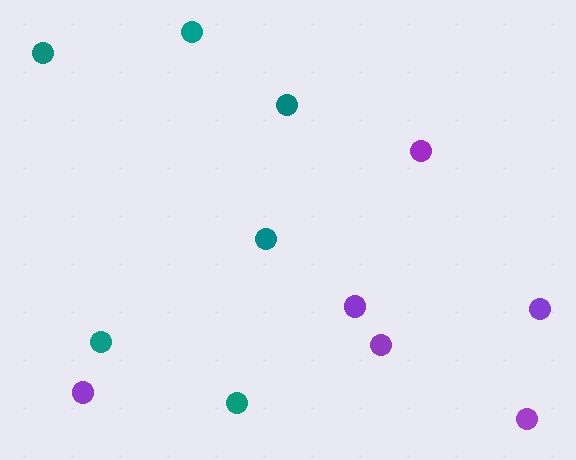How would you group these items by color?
There are 2 groups: one group of purple circles (6) and one group of teal circles (6).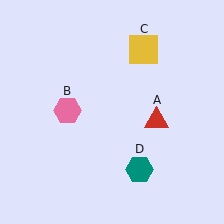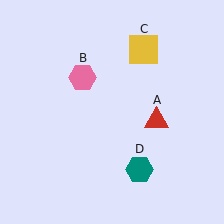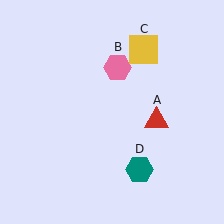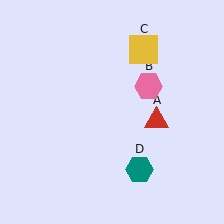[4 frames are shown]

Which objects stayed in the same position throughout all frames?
Red triangle (object A) and yellow square (object C) and teal hexagon (object D) remained stationary.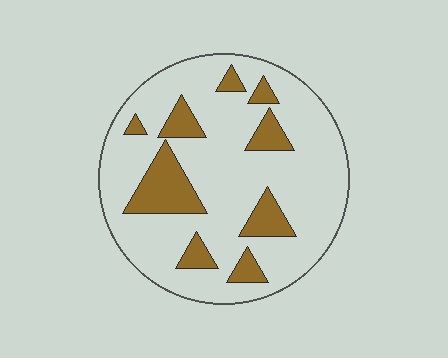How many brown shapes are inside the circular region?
9.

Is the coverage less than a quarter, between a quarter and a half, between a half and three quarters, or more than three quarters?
Less than a quarter.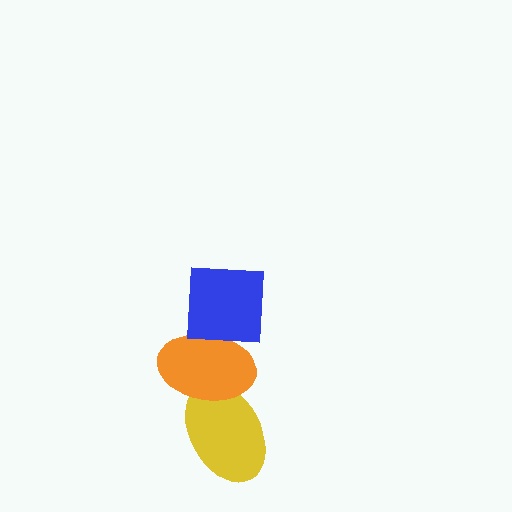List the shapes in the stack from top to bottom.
From top to bottom: the blue square, the orange ellipse, the yellow ellipse.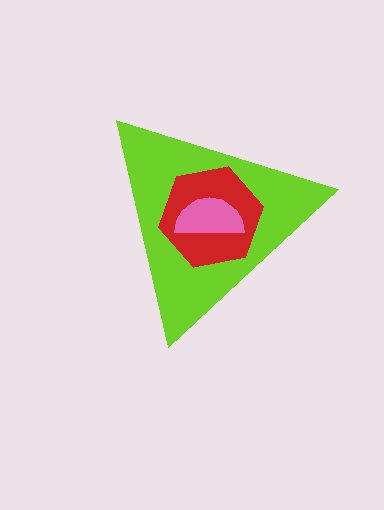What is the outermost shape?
The lime triangle.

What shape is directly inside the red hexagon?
The pink semicircle.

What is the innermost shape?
The pink semicircle.